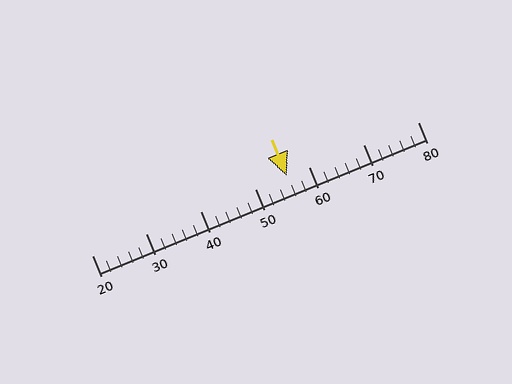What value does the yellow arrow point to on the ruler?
The yellow arrow points to approximately 56.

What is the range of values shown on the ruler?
The ruler shows values from 20 to 80.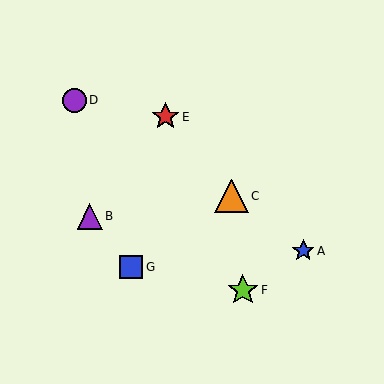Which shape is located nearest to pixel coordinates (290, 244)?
The blue star (labeled A) at (303, 251) is nearest to that location.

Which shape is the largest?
The orange triangle (labeled C) is the largest.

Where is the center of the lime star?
The center of the lime star is at (243, 290).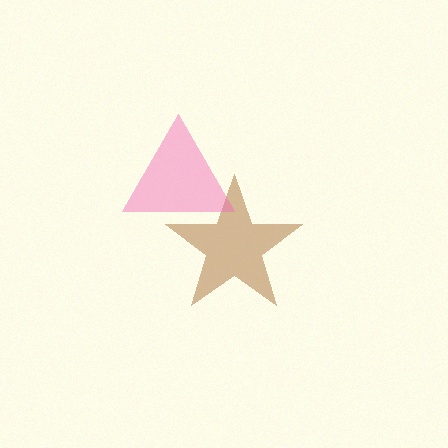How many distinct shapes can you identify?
There are 2 distinct shapes: a brown star, a pink triangle.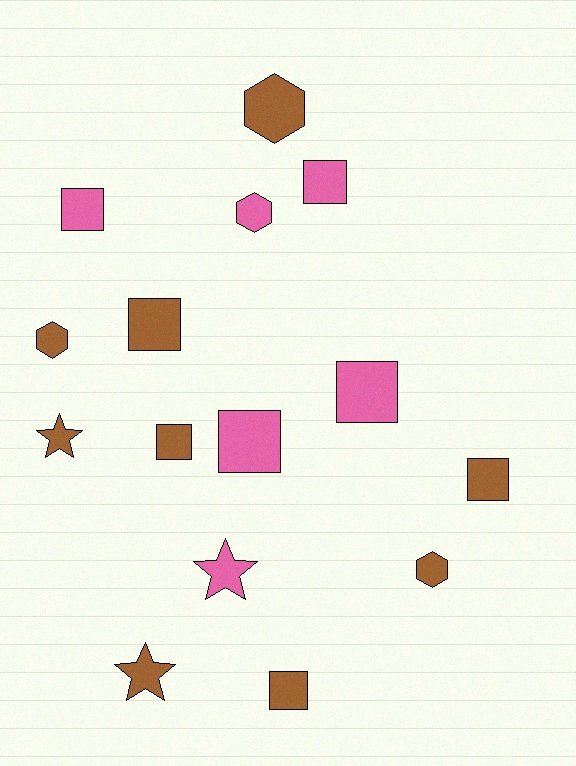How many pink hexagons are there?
There is 1 pink hexagon.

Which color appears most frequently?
Brown, with 9 objects.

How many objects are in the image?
There are 15 objects.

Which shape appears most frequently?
Square, with 8 objects.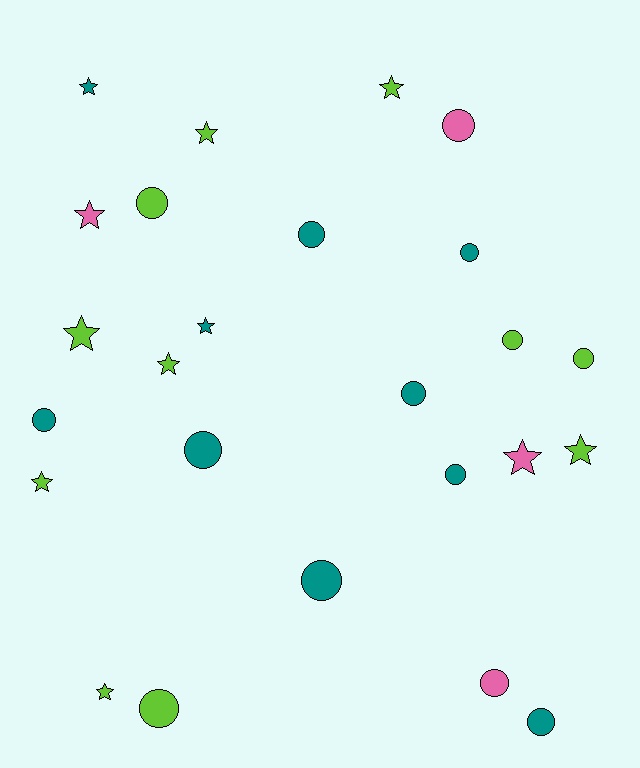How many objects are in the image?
There are 25 objects.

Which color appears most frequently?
Lime, with 11 objects.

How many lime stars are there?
There are 7 lime stars.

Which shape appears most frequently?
Circle, with 14 objects.